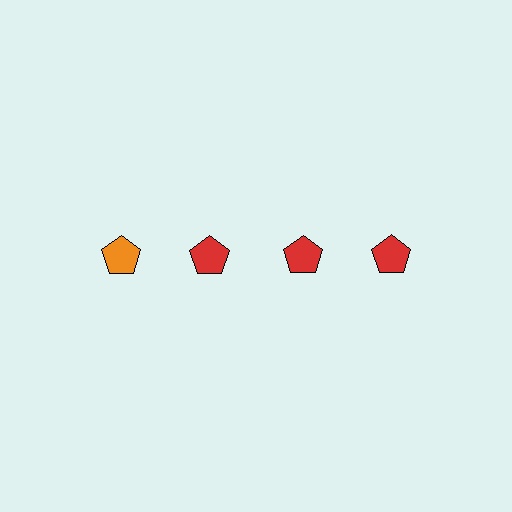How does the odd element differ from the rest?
It has a different color: orange instead of red.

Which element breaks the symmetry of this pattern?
The orange pentagon in the top row, leftmost column breaks the symmetry. All other shapes are red pentagons.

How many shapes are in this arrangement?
There are 4 shapes arranged in a grid pattern.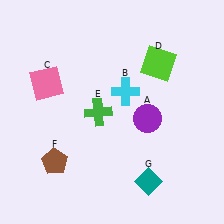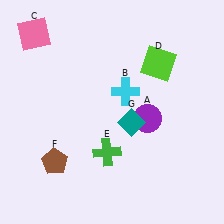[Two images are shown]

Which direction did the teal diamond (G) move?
The teal diamond (G) moved up.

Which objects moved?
The objects that moved are: the pink square (C), the green cross (E), the teal diamond (G).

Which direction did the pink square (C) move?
The pink square (C) moved up.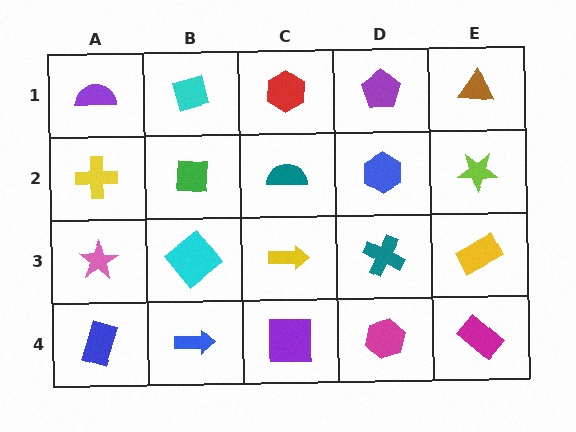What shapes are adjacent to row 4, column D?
A teal cross (row 3, column D), a purple square (row 4, column C), a magenta rectangle (row 4, column E).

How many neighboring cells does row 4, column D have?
3.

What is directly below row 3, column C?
A purple square.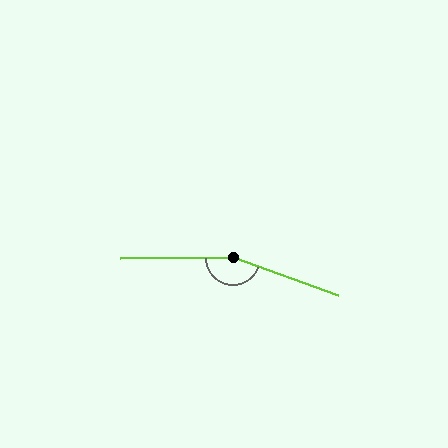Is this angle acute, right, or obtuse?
It is obtuse.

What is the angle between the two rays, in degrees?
Approximately 160 degrees.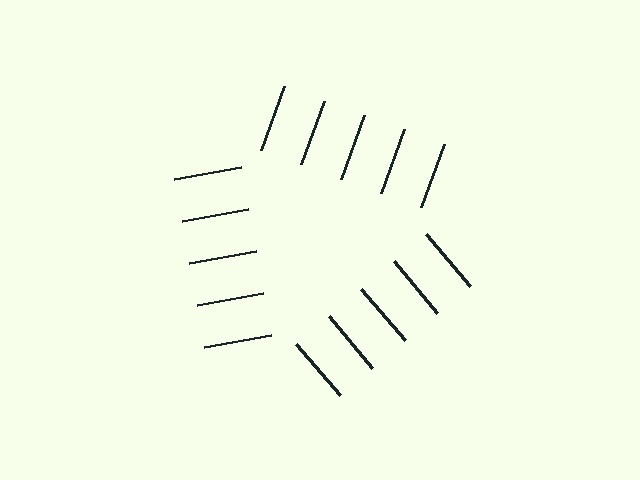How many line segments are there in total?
15 — 5 along each of the 3 edges.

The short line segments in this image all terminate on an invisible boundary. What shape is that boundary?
An illusory triangle — the line segments terminate on its edges but no continuous stroke is drawn.